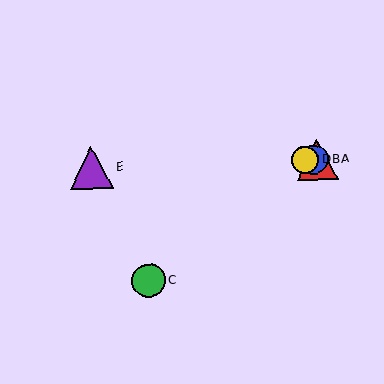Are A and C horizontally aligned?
No, A is at y≈159 and C is at y≈281.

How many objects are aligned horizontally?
4 objects (A, B, D, E) are aligned horizontally.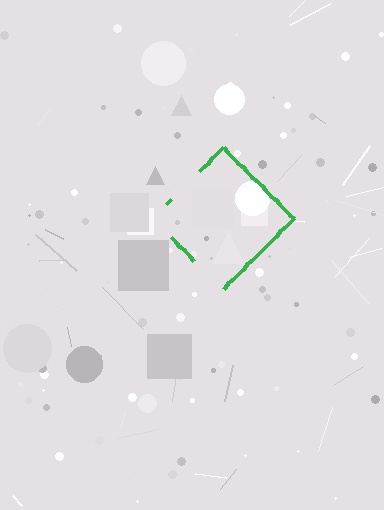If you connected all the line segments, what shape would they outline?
They would outline a diamond.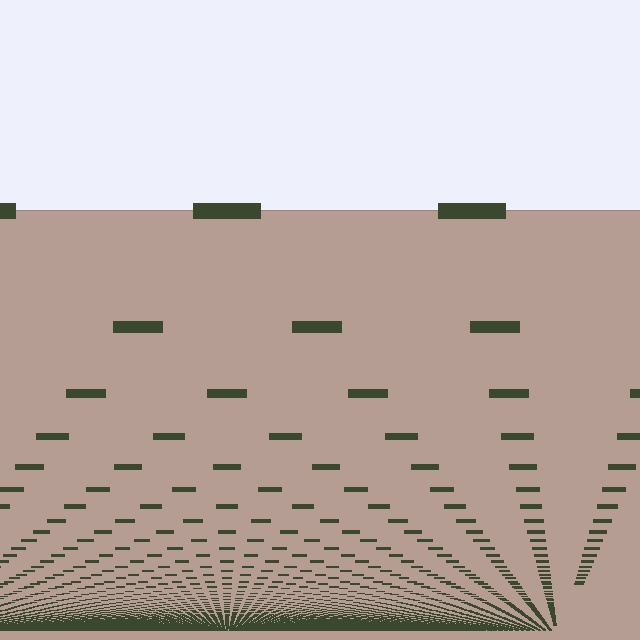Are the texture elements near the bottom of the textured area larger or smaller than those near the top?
Smaller. The gradient is inverted — elements near the bottom are smaller and denser.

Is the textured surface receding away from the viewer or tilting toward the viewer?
The surface appears to tilt toward the viewer. Texture elements get larger and sparser toward the top.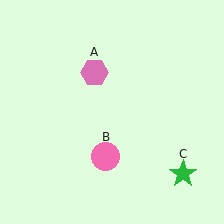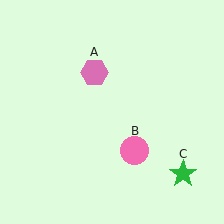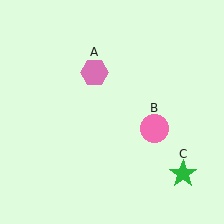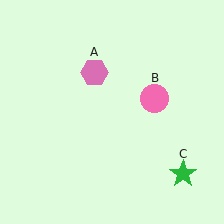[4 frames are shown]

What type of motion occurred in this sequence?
The pink circle (object B) rotated counterclockwise around the center of the scene.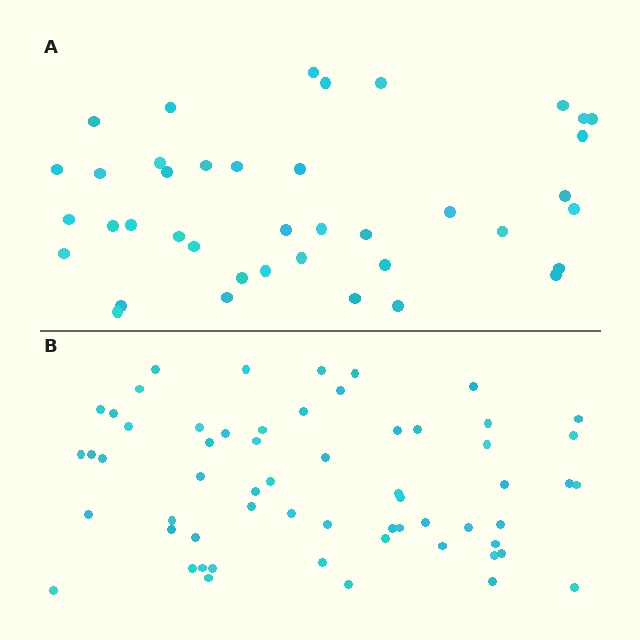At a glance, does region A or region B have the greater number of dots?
Region B (the bottom region) has more dots.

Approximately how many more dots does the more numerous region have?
Region B has approximately 20 more dots than region A.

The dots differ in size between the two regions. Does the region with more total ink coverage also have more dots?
No. Region A has more total ink coverage because its dots are larger, but region B actually contains more individual dots. Total area can be misleading — the number of items is what matters here.